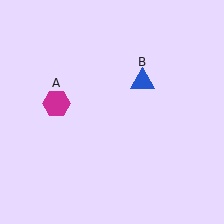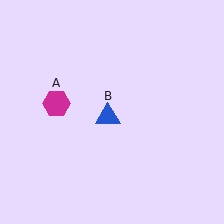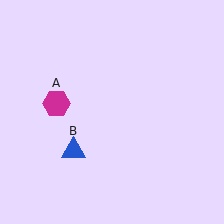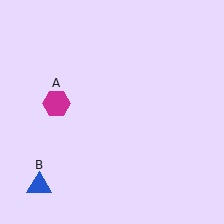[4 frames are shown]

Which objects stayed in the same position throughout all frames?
Magenta hexagon (object A) remained stationary.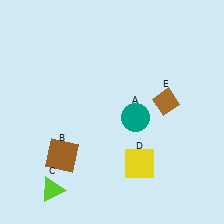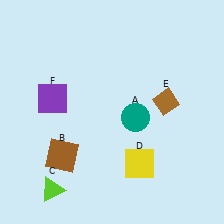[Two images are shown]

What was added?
A purple square (F) was added in Image 2.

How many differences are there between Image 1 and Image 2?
There is 1 difference between the two images.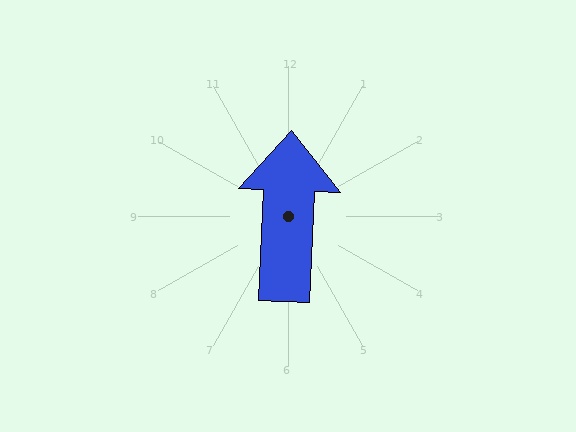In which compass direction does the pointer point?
North.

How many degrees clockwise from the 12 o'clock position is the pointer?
Approximately 3 degrees.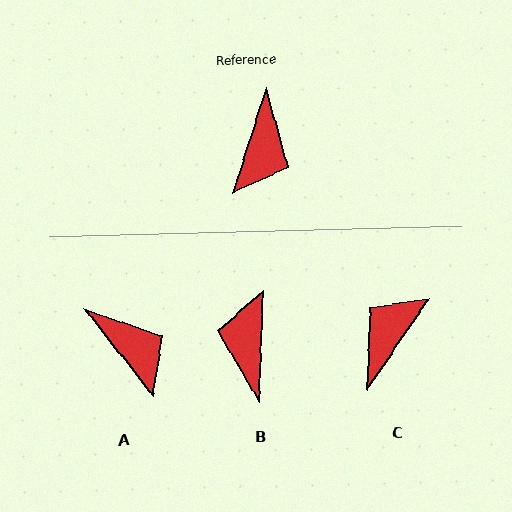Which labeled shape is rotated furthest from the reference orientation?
B, about 165 degrees away.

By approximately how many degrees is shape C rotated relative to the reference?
Approximately 164 degrees counter-clockwise.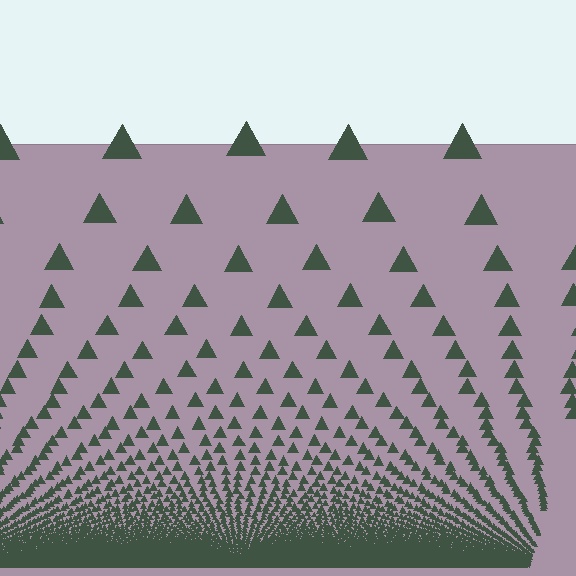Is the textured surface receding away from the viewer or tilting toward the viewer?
The surface appears to tilt toward the viewer. Texture elements get larger and sparser toward the top.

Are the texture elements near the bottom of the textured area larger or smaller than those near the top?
Smaller. The gradient is inverted — elements near the bottom are smaller and denser.